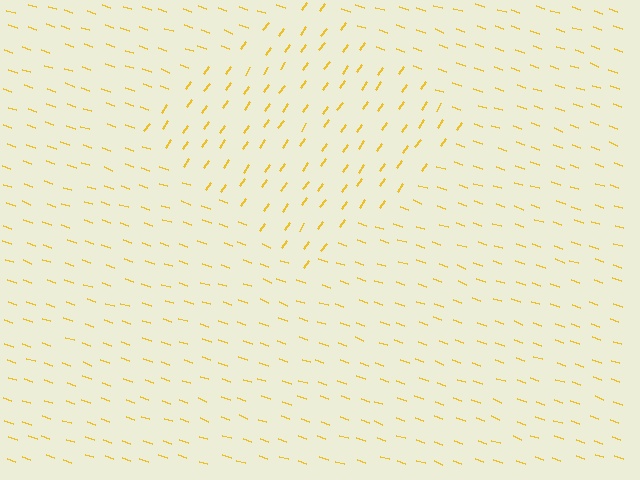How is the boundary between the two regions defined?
The boundary is defined purely by a change in line orientation (approximately 74 degrees difference). All lines are the same color and thickness.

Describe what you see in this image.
The image is filled with small yellow line segments. A diamond region in the image has lines oriented differently from the surrounding lines, creating a visible texture boundary.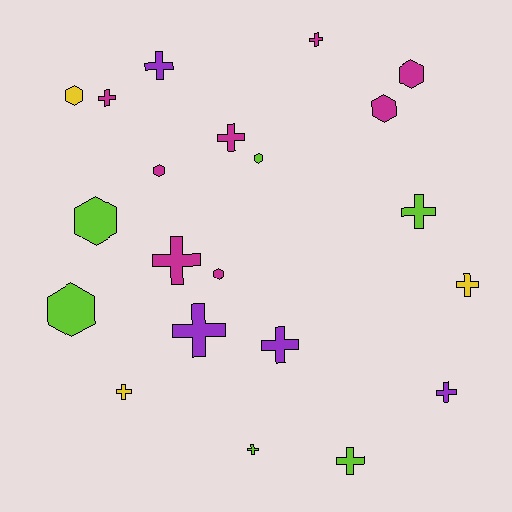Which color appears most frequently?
Magenta, with 8 objects.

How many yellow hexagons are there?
There is 1 yellow hexagon.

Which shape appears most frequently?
Cross, with 13 objects.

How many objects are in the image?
There are 21 objects.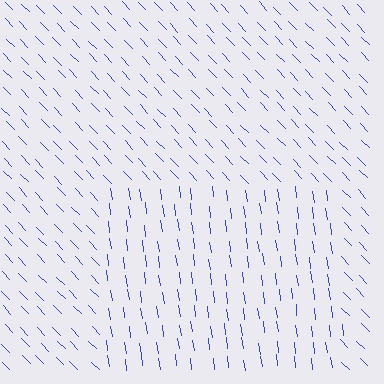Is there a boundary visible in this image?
Yes, there is a texture boundary formed by a change in line orientation.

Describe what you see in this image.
The image is filled with small blue line segments. A rectangle region in the image has lines oriented differently from the surrounding lines, creating a visible texture boundary.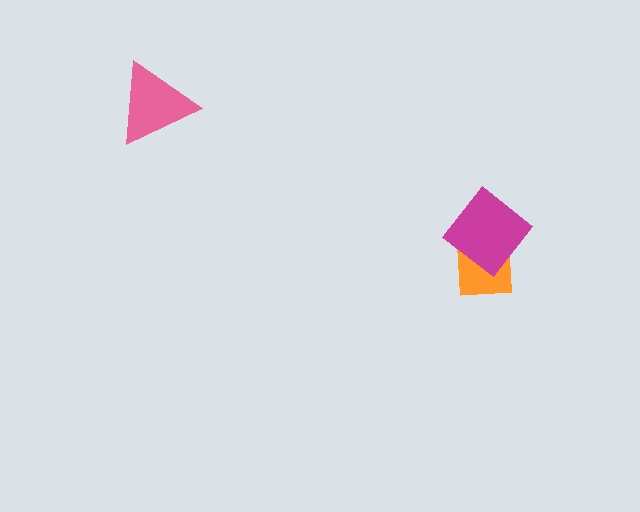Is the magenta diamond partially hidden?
No, no other shape covers it.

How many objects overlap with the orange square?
1 object overlaps with the orange square.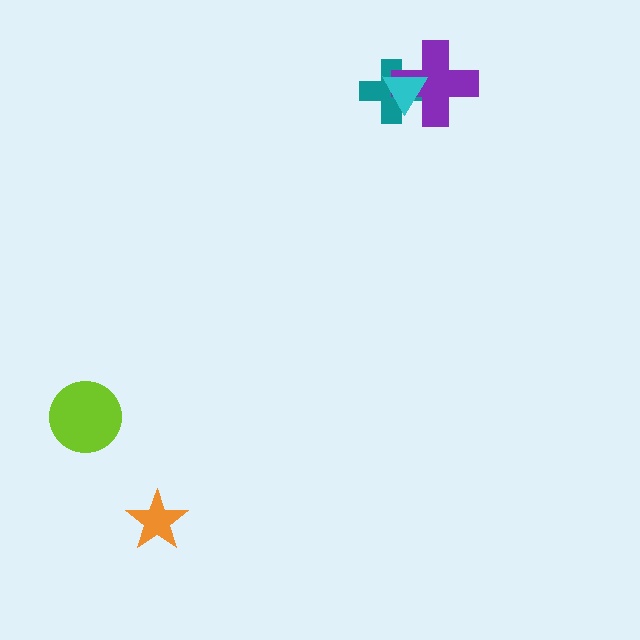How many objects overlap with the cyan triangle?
2 objects overlap with the cyan triangle.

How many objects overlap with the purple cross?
2 objects overlap with the purple cross.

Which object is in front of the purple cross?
The cyan triangle is in front of the purple cross.